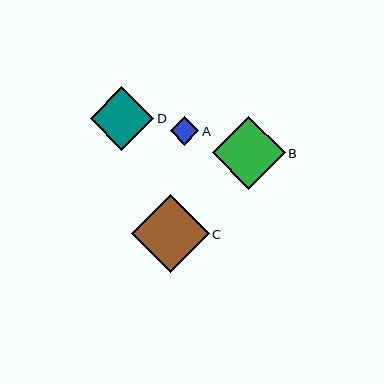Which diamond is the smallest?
Diamond A is the smallest with a size of approximately 29 pixels.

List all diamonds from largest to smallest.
From largest to smallest: C, B, D, A.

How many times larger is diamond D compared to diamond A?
Diamond D is approximately 2.2 times the size of diamond A.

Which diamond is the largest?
Diamond C is the largest with a size of approximately 77 pixels.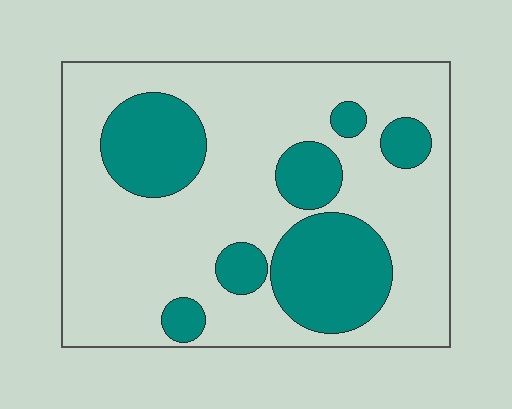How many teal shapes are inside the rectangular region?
7.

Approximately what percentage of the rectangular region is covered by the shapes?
Approximately 30%.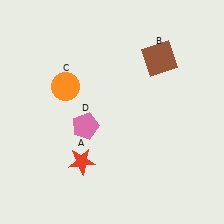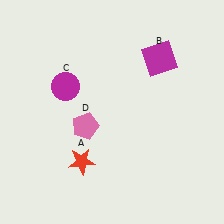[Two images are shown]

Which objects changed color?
B changed from brown to magenta. C changed from orange to magenta.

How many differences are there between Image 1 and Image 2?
There are 2 differences between the two images.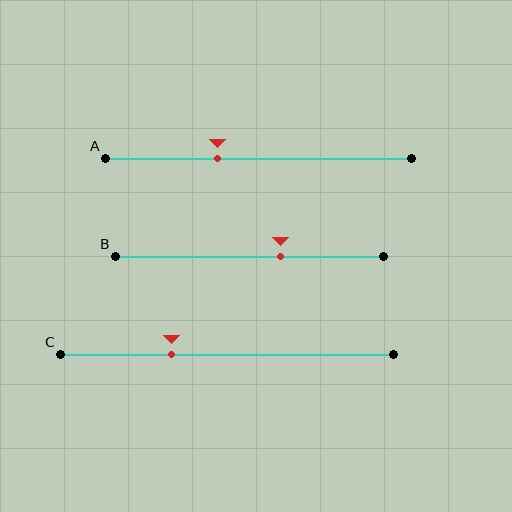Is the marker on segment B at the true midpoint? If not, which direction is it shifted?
No, the marker on segment B is shifted to the right by about 12% of the segment length.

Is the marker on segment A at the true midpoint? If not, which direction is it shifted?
No, the marker on segment A is shifted to the left by about 13% of the segment length.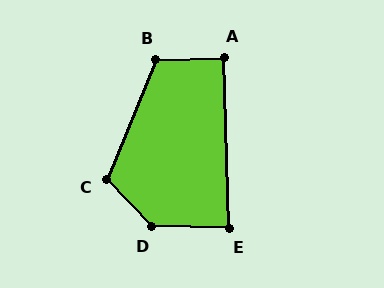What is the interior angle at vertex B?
Approximately 114 degrees (obtuse).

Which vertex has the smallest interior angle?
E, at approximately 87 degrees.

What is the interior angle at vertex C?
Approximately 115 degrees (obtuse).